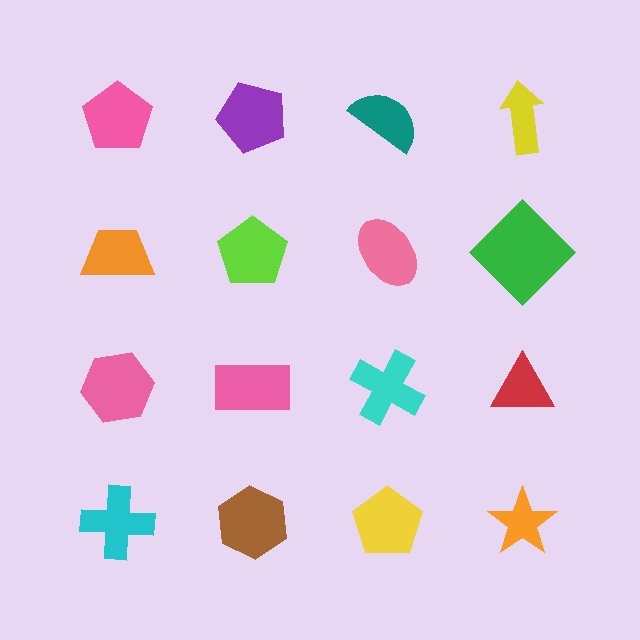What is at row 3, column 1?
A pink hexagon.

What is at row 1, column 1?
A pink pentagon.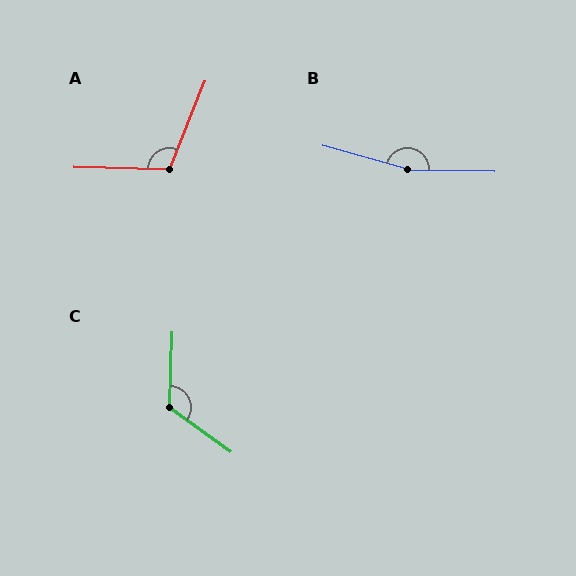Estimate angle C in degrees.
Approximately 124 degrees.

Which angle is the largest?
B, at approximately 165 degrees.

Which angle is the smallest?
A, at approximately 110 degrees.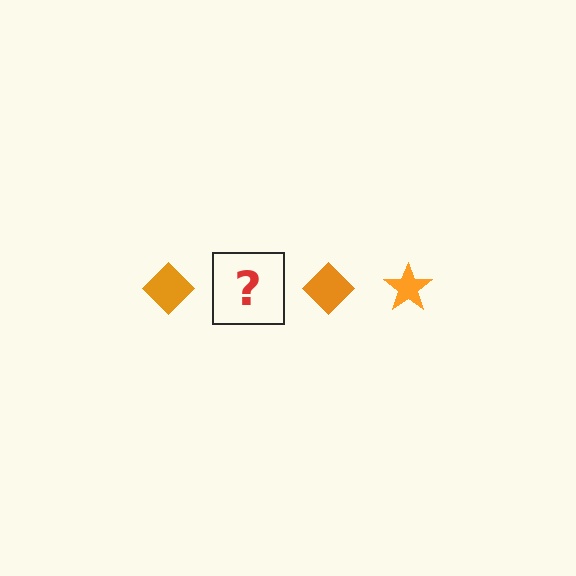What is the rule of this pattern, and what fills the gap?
The rule is that the pattern cycles through diamond, star shapes in orange. The gap should be filled with an orange star.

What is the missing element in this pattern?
The missing element is an orange star.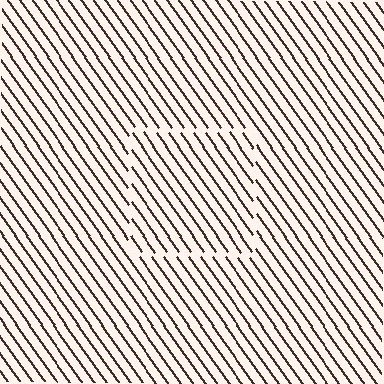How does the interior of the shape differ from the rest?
The interior of the shape contains the same grating, shifted by half a period — the contour is defined by the phase discontinuity where line-ends from the inner and outer gratings abut.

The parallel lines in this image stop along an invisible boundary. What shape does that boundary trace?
An illusory square. The interior of the shape contains the same grating, shifted by half a period — the contour is defined by the phase discontinuity where line-ends from the inner and outer gratings abut.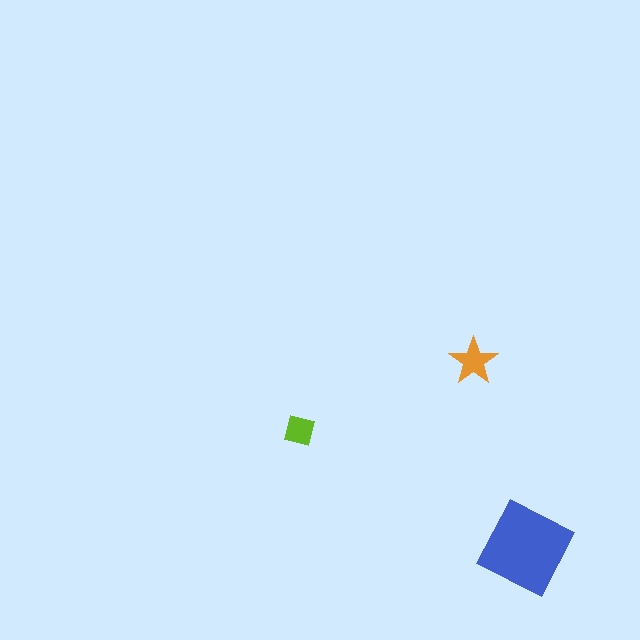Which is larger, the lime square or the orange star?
The orange star.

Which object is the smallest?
The lime square.